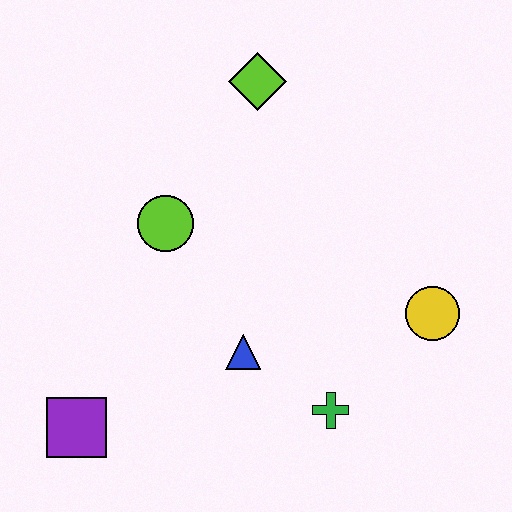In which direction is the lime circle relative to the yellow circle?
The lime circle is to the left of the yellow circle.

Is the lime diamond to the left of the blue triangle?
No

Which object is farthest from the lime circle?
The yellow circle is farthest from the lime circle.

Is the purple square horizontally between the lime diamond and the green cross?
No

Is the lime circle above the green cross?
Yes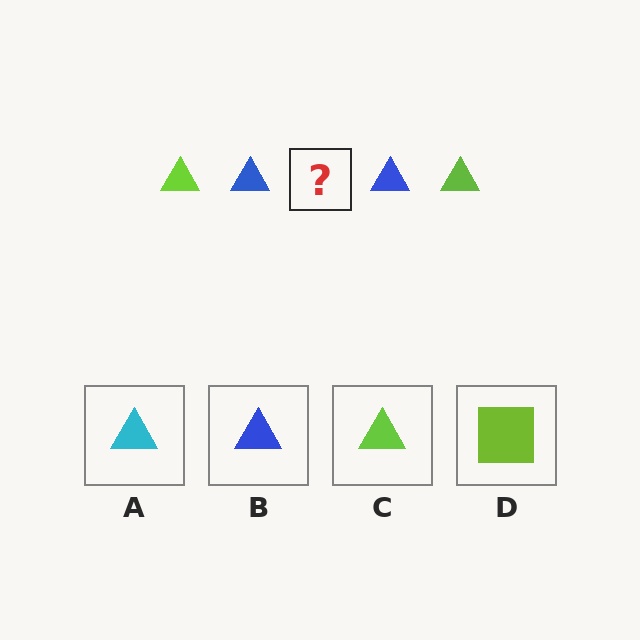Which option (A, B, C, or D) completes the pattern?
C.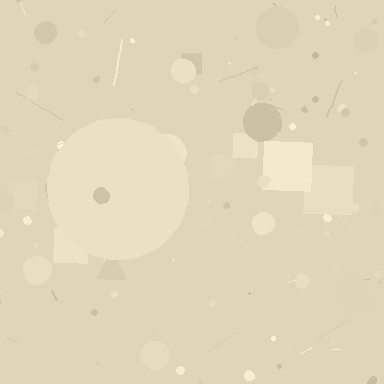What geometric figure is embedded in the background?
A circle is embedded in the background.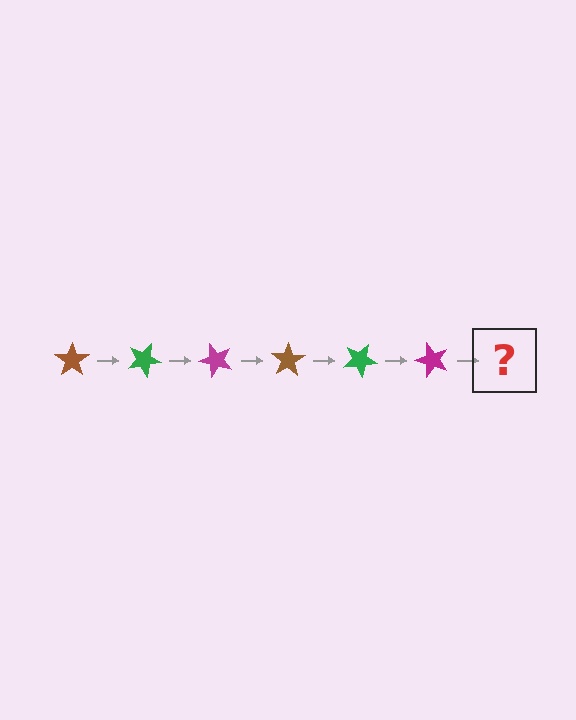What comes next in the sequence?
The next element should be a brown star, rotated 150 degrees from the start.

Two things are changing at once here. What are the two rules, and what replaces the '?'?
The two rules are that it rotates 25 degrees each step and the color cycles through brown, green, and magenta. The '?' should be a brown star, rotated 150 degrees from the start.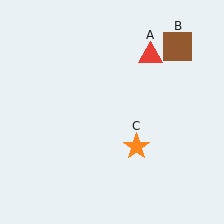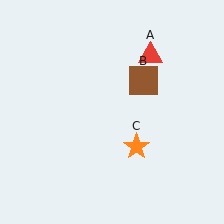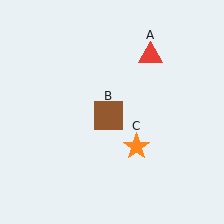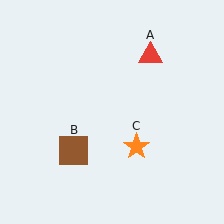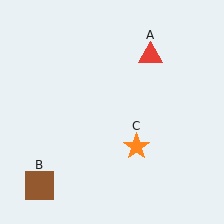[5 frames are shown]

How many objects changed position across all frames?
1 object changed position: brown square (object B).